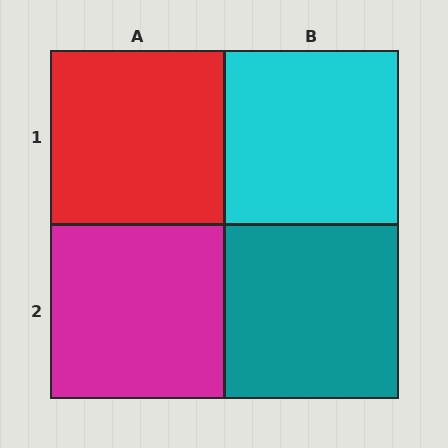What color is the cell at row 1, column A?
Red.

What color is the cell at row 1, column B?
Cyan.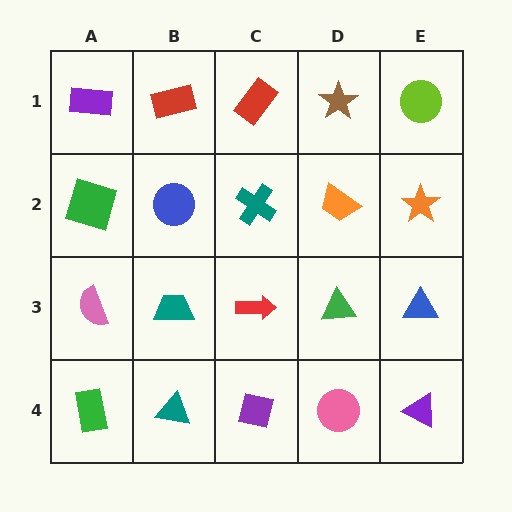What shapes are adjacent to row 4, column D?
A green triangle (row 3, column D), a purple square (row 4, column C), a purple triangle (row 4, column E).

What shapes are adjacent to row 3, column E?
An orange star (row 2, column E), a purple triangle (row 4, column E), a green triangle (row 3, column D).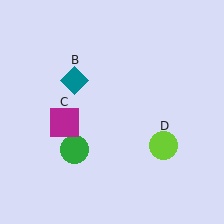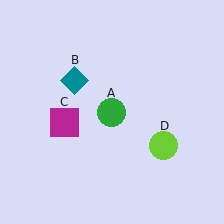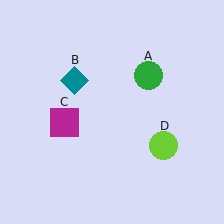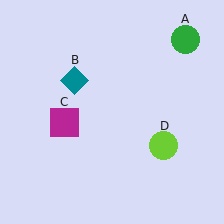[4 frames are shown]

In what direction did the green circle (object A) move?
The green circle (object A) moved up and to the right.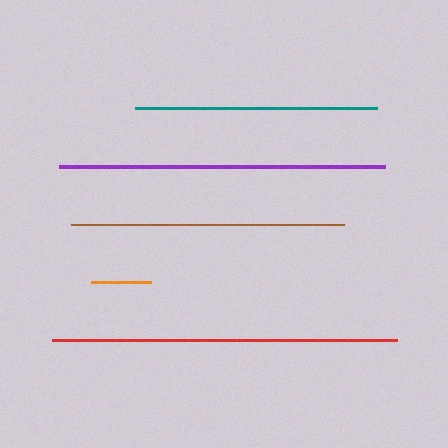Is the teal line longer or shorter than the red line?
The red line is longer than the teal line.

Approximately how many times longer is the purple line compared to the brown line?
The purple line is approximately 1.2 times the length of the brown line.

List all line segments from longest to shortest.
From longest to shortest: red, purple, brown, teal, orange.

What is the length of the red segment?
The red segment is approximately 345 pixels long.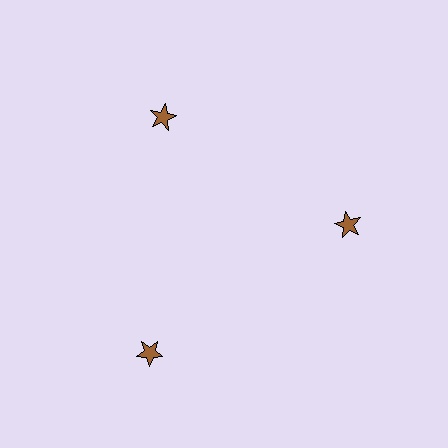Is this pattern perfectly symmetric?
No. The 3 brown stars are arranged in a ring, but one element near the 7 o'clock position is pushed outward from the center, breaking the 3-fold rotational symmetry.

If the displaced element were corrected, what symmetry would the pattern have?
It would have 3-fold rotational symmetry — the pattern would map onto itself every 120 degrees.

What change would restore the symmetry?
The symmetry would be restored by moving it inward, back onto the ring so that all 3 stars sit at equal angles and equal distance from the center.